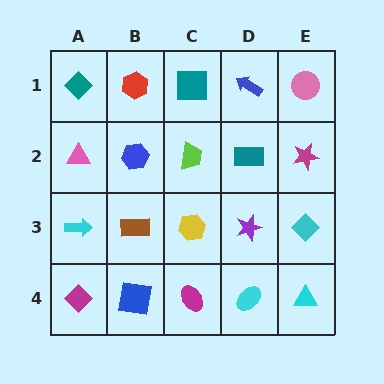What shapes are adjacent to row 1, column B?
A blue hexagon (row 2, column B), a teal diamond (row 1, column A), a teal square (row 1, column C).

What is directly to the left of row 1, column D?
A teal square.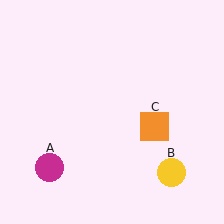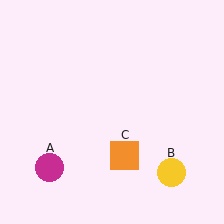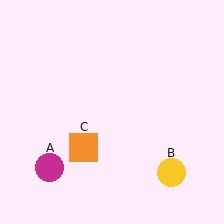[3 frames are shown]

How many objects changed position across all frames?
1 object changed position: orange square (object C).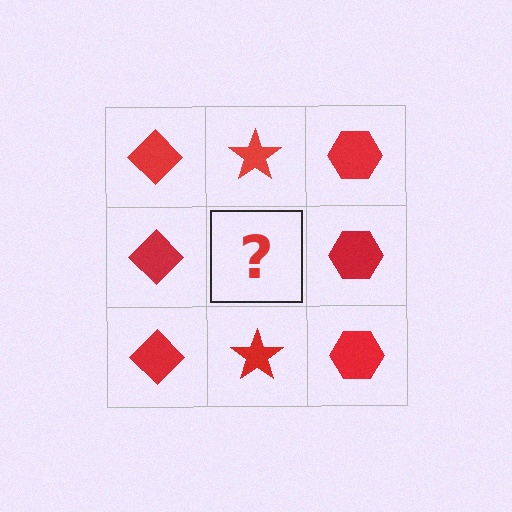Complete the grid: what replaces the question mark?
The question mark should be replaced with a red star.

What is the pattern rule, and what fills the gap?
The rule is that each column has a consistent shape. The gap should be filled with a red star.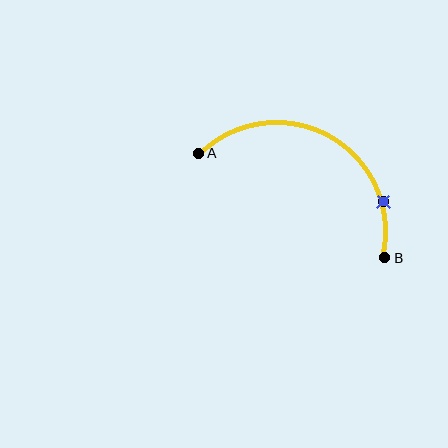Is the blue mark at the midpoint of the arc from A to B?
No. The blue mark lies on the arc but is closer to endpoint B. The arc midpoint would be at the point on the curve equidistant along the arc from both A and B.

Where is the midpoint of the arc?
The arc midpoint is the point on the curve farthest from the straight line joining A and B. It sits above that line.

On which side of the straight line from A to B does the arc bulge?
The arc bulges above the straight line connecting A and B.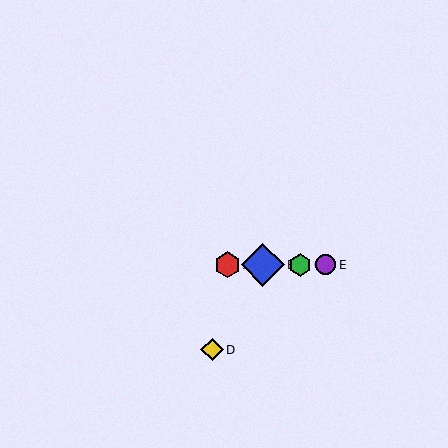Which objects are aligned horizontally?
Objects A, B, C, E are aligned horizontally.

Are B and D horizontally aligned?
No, B is at y≈265 and D is at y≈350.